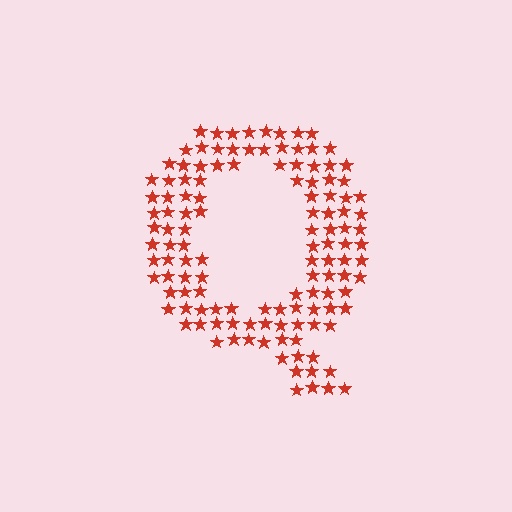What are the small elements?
The small elements are stars.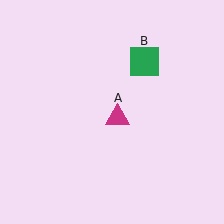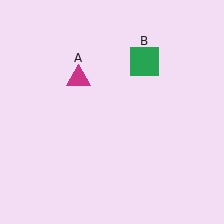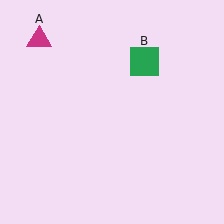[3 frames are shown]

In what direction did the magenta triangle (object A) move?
The magenta triangle (object A) moved up and to the left.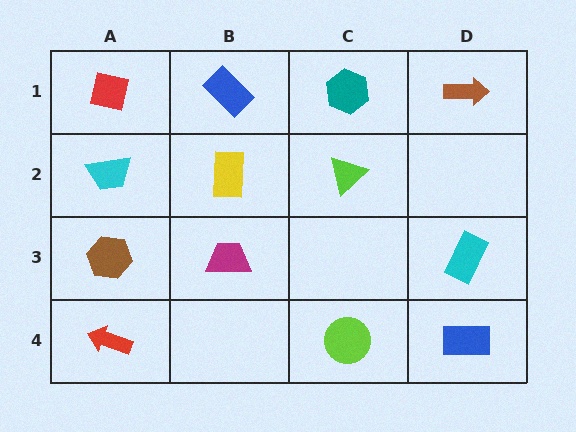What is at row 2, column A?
A cyan trapezoid.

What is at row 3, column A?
A brown hexagon.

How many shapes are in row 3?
3 shapes.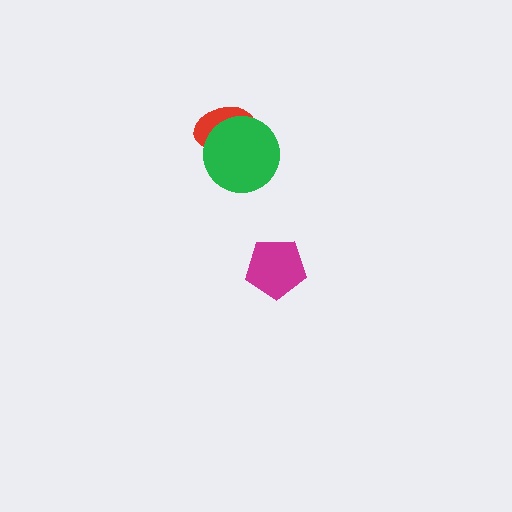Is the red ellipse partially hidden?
Yes, it is partially covered by another shape.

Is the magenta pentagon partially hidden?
No, no other shape covers it.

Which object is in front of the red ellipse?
The green circle is in front of the red ellipse.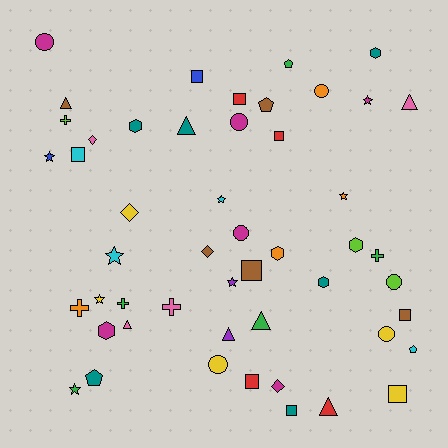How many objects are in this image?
There are 50 objects.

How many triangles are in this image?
There are 7 triangles.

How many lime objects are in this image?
There are 3 lime objects.